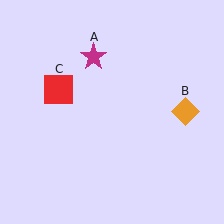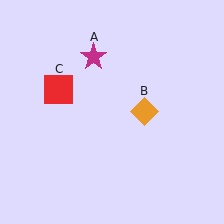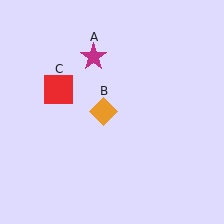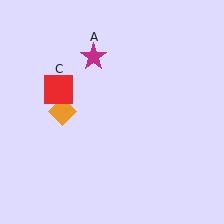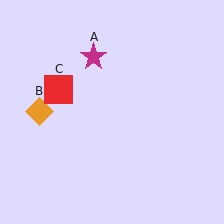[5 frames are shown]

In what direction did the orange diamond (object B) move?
The orange diamond (object B) moved left.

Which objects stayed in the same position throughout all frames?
Magenta star (object A) and red square (object C) remained stationary.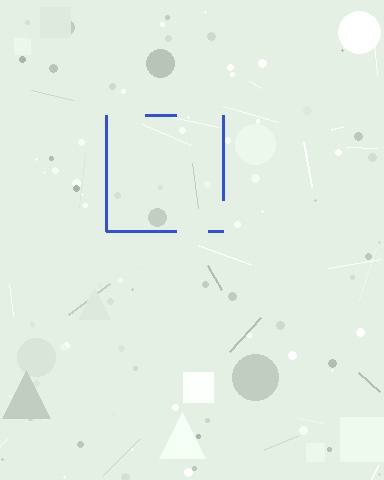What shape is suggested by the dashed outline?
The dashed outline suggests a square.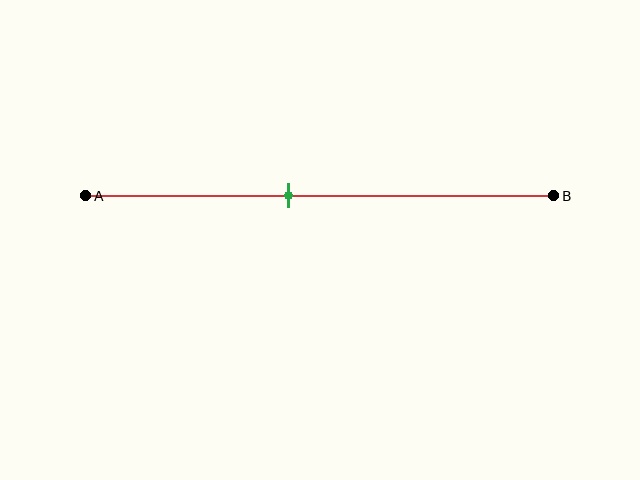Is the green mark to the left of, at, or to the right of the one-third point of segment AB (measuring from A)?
The green mark is to the right of the one-third point of segment AB.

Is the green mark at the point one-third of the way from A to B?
No, the mark is at about 45% from A, not at the 33% one-third point.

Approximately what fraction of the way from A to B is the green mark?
The green mark is approximately 45% of the way from A to B.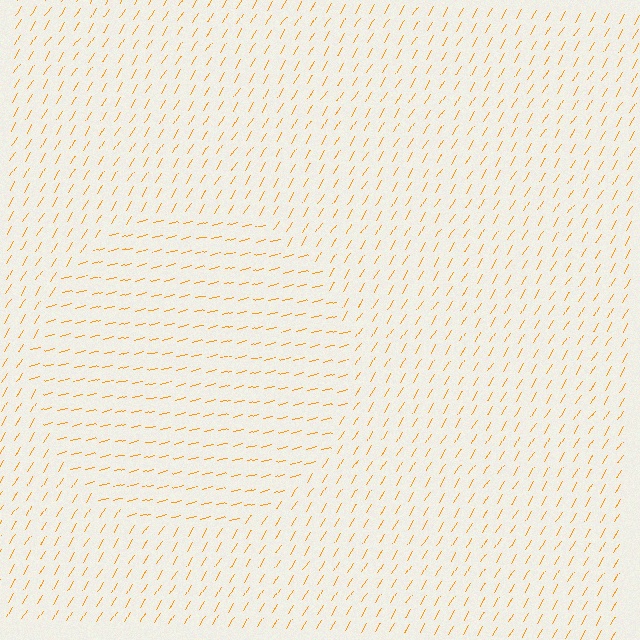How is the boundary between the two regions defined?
The boundary is defined purely by a change in line orientation (approximately 45 degrees difference). All lines are the same color and thickness.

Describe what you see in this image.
The image is filled with small orange line segments. A circle region in the image has lines oriented differently from the surrounding lines, creating a visible texture boundary.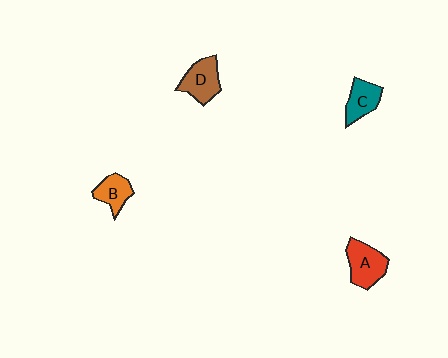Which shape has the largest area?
Shape A (red).